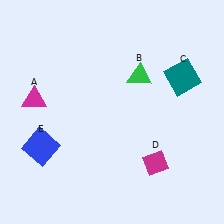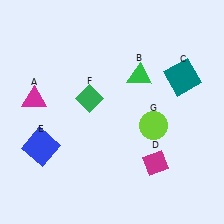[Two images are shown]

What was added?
A green diamond (F), a lime circle (G) were added in Image 2.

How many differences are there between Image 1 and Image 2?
There are 2 differences between the two images.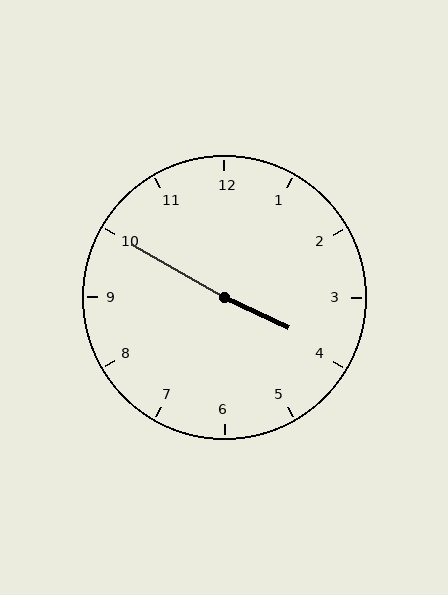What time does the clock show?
3:50.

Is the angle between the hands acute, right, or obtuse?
It is obtuse.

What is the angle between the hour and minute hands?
Approximately 175 degrees.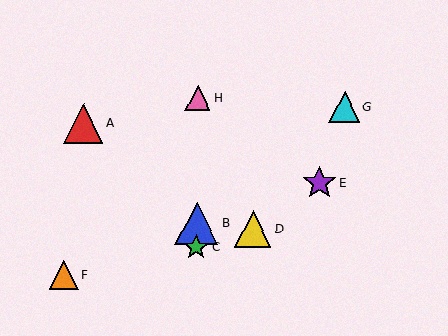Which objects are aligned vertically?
Objects B, C, H are aligned vertically.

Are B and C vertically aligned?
Yes, both are at x≈197.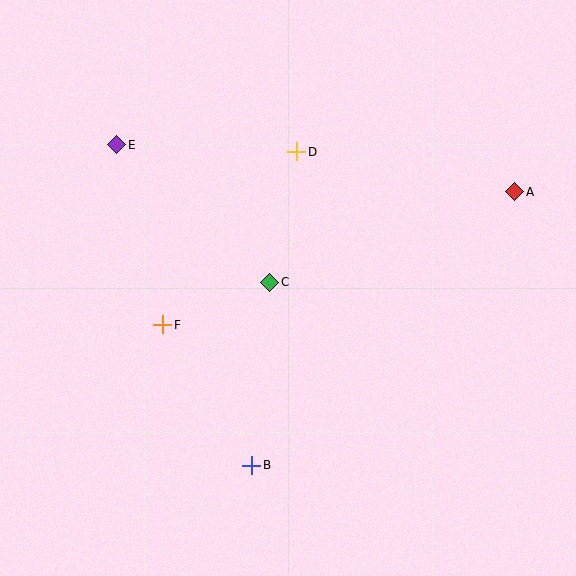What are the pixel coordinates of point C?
Point C is at (270, 282).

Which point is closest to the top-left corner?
Point E is closest to the top-left corner.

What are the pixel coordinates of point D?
Point D is at (297, 152).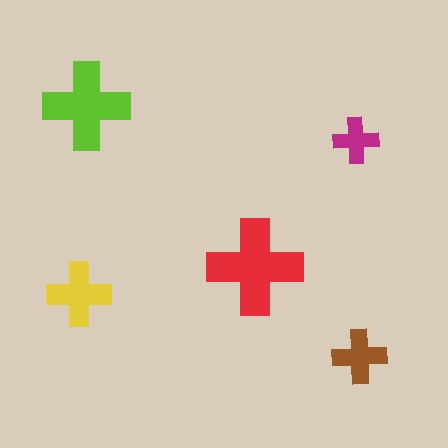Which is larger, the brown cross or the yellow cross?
The yellow one.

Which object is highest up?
The lime cross is topmost.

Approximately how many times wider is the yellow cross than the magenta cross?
About 1.5 times wider.